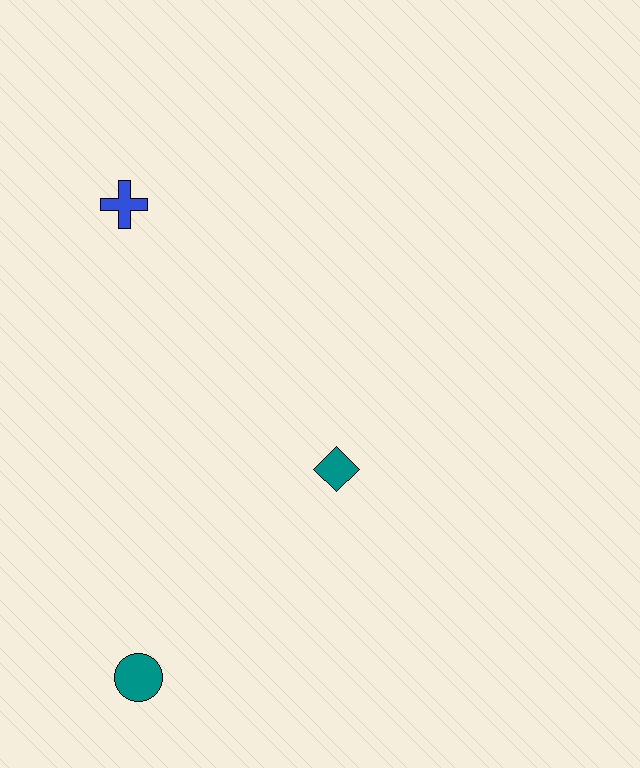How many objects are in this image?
There are 3 objects.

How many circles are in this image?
There is 1 circle.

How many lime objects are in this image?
There are no lime objects.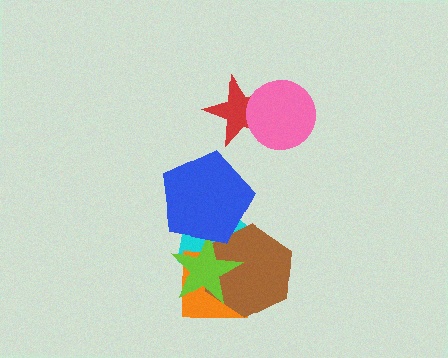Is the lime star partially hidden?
Yes, it is partially covered by another shape.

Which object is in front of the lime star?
The blue pentagon is in front of the lime star.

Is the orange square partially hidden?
Yes, it is partially covered by another shape.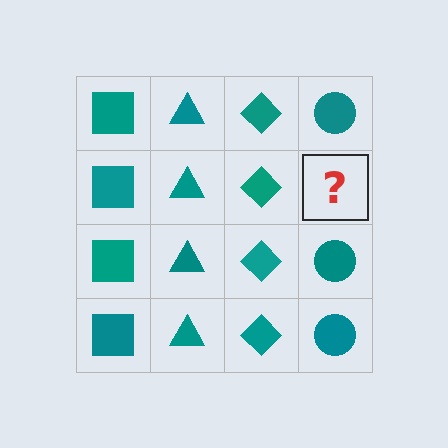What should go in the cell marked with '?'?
The missing cell should contain a teal circle.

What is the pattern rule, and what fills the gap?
The rule is that each column has a consistent shape. The gap should be filled with a teal circle.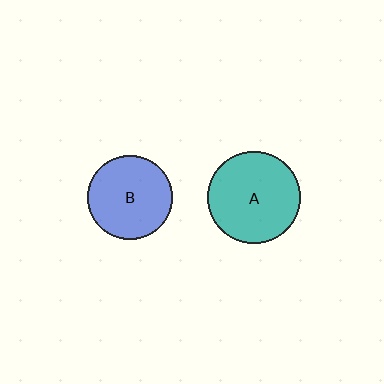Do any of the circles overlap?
No, none of the circles overlap.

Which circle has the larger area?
Circle A (teal).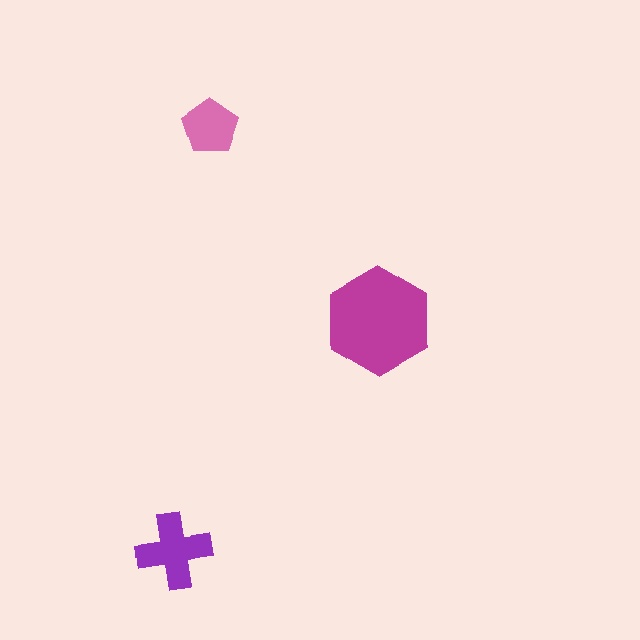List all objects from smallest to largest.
The pink pentagon, the purple cross, the magenta hexagon.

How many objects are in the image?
There are 3 objects in the image.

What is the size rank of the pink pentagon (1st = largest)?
3rd.